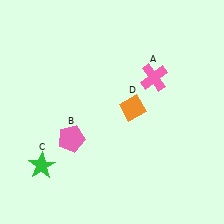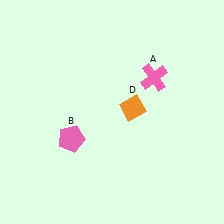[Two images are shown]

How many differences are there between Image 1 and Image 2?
There is 1 difference between the two images.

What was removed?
The green star (C) was removed in Image 2.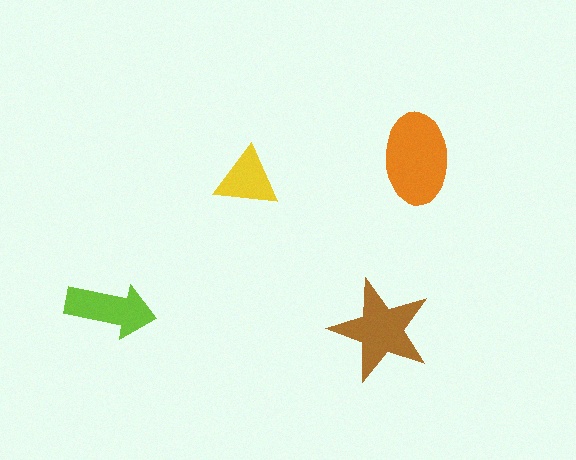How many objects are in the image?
There are 4 objects in the image.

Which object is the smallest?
The yellow triangle.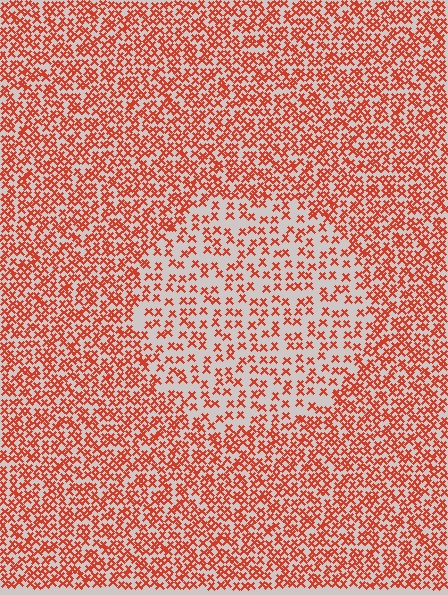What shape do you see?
I see a circle.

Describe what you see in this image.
The image contains small red elements arranged at two different densities. A circle-shaped region is visible where the elements are less densely packed than the surrounding area.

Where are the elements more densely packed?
The elements are more densely packed outside the circle boundary.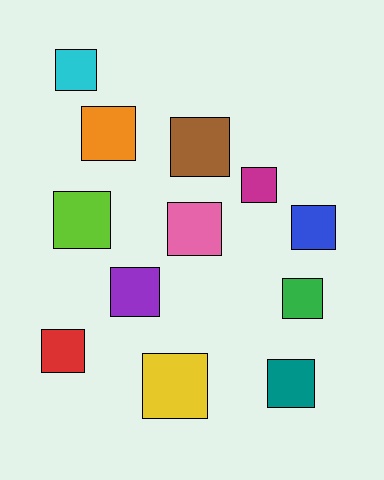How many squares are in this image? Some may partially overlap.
There are 12 squares.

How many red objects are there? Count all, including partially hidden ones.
There is 1 red object.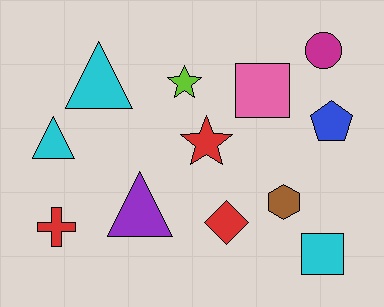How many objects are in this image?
There are 12 objects.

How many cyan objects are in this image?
There are 3 cyan objects.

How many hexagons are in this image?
There is 1 hexagon.